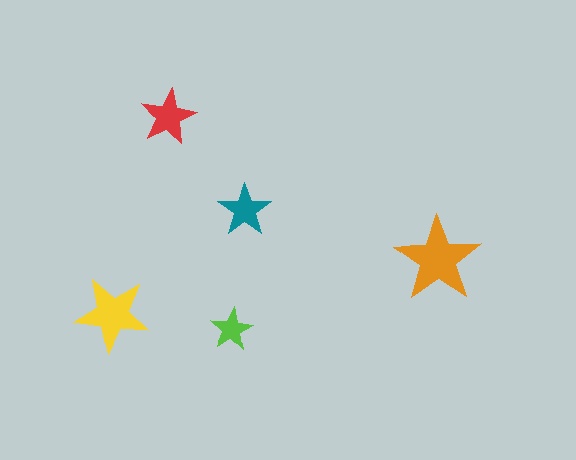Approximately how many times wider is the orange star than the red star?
About 1.5 times wider.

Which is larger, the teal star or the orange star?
The orange one.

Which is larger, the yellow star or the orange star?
The orange one.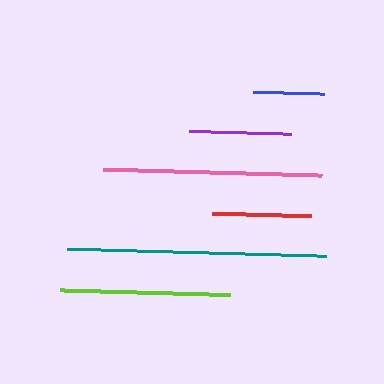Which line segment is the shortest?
The blue line is the shortest at approximately 70 pixels.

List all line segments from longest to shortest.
From longest to shortest: teal, pink, lime, purple, red, blue.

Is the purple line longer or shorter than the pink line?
The pink line is longer than the purple line.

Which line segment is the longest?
The teal line is the longest at approximately 258 pixels.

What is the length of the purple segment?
The purple segment is approximately 103 pixels long.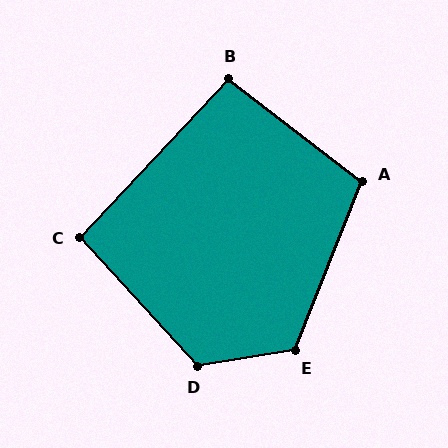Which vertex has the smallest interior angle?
C, at approximately 94 degrees.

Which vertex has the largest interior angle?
D, at approximately 123 degrees.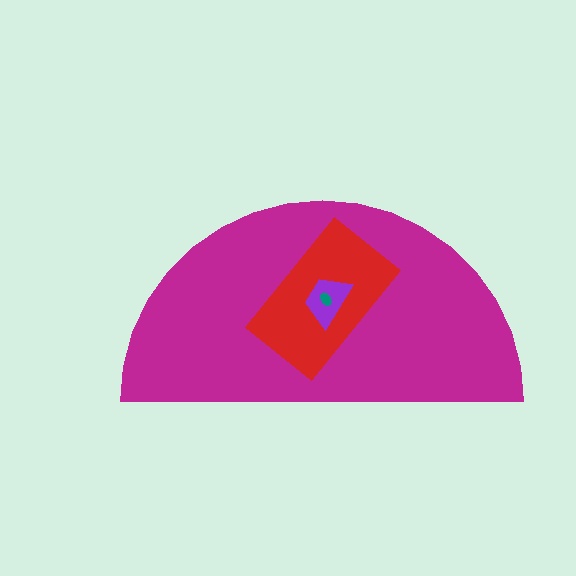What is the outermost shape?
The magenta semicircle.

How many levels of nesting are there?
4.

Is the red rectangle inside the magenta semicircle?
Yes.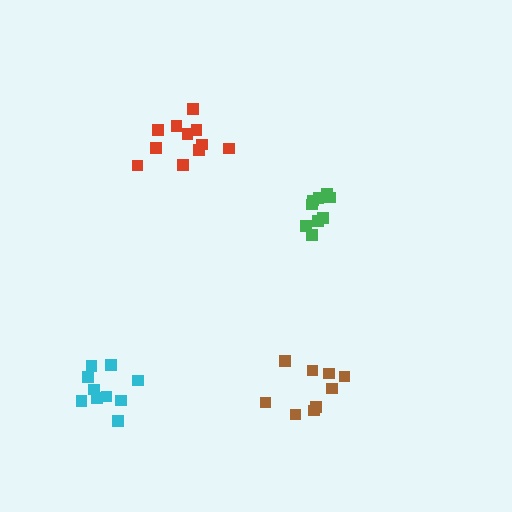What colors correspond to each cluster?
The clusters are colored: green, red, brown, cyan.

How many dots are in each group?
Group 1: 10 dots, Group 2: 11 dots, Group 3: 9 dots, Group 4: 10 dots (40 total).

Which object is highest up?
The red cluster is topmost.